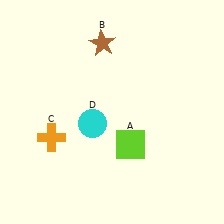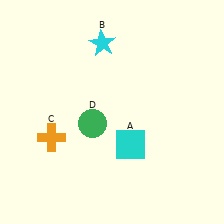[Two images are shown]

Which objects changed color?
A changed from lime to cyan. B changed from brown to cyan. D changed from cyan to green.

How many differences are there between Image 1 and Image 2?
There are 3 differences between the two images.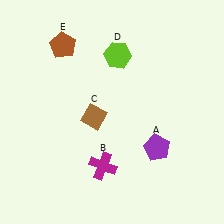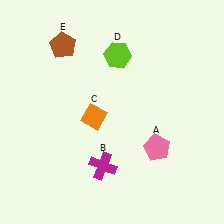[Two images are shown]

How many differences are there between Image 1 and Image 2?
There are 2 differences between the two images.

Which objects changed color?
A changed from purple to pink. C changed from brown to orange.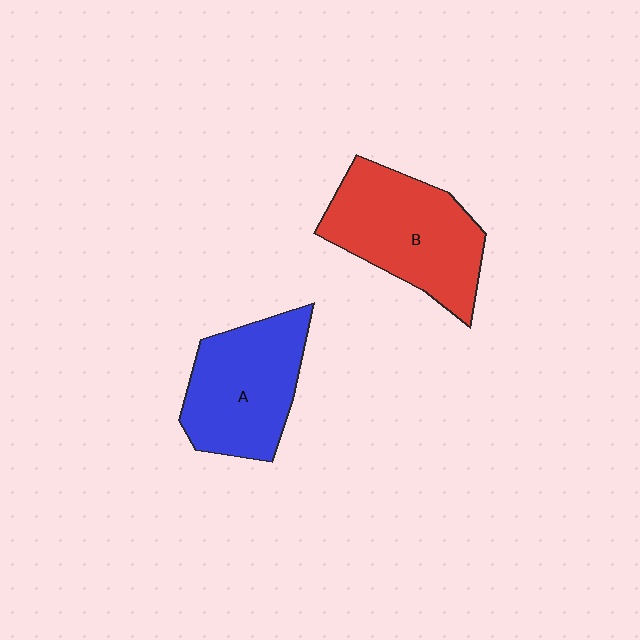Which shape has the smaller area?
Shape A (blue).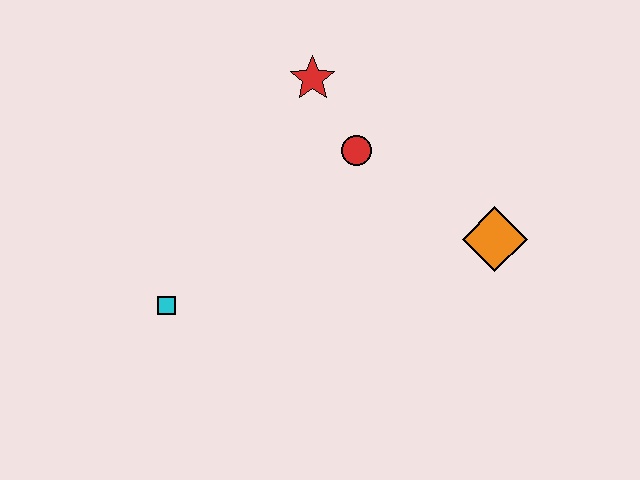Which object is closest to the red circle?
The red star is closest to the red circle.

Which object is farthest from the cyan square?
The orange diamond is farthest from the cyan square.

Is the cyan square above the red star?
No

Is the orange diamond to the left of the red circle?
No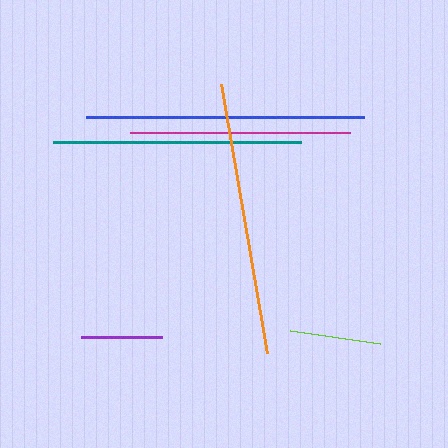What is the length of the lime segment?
The lime segment is approximately 91 pixels long.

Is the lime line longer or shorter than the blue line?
The blue line is longer than the lime line.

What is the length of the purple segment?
The purple segment is approximately 82 pixels long.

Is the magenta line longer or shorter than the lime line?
The magenta line is longer than the lime line.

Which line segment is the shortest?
The purple line is the shortest at approximately 82 pixels.